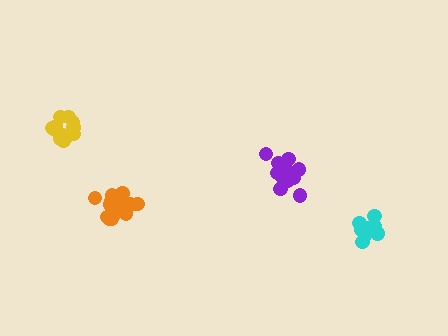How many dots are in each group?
Group 1: 14 dots, Group 2: 15 dots, Group 3: 10 dots, Group 4: 16 dots (55 total).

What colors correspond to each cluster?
The clusters are colored: purple, yellow, cyan, orange.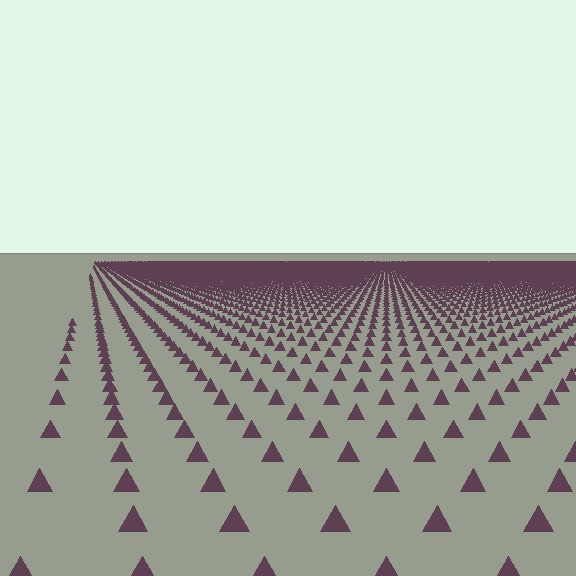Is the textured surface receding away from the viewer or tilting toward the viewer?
The surface is receding away from the viewer. Texture elements get smaller and denser toward the top.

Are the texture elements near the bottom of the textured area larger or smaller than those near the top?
Larger. Near the bottom, elements are closer to the viewer and appear at a bigger on-screen size.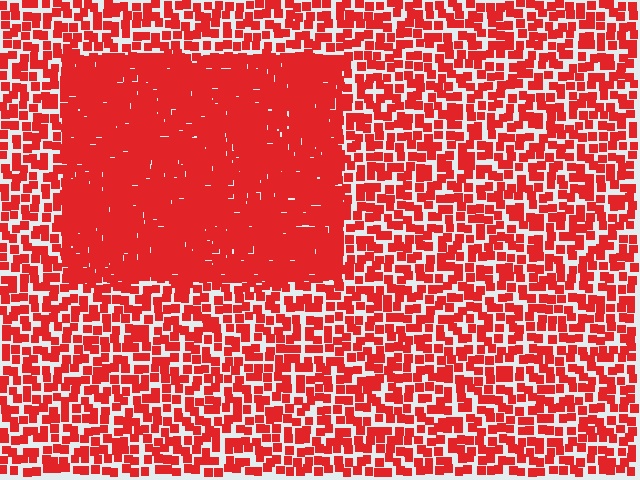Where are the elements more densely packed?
The elements are more densely packed inside the rectangle boundary.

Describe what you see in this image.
The image contains small red elements arranged at two different densities. A rectangle-shaped region is visible where the elements are more densely packed than the surrounding area.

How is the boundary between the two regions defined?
The boundary is defined by a change in element density (approximately 2.2x ratio). All elements are the same color, size, and shape.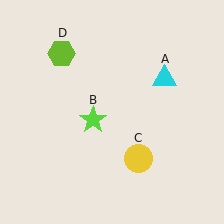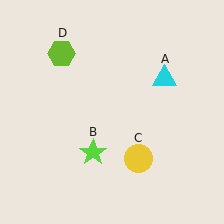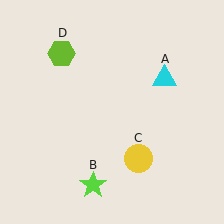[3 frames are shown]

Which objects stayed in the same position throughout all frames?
Cyan triangle (object A) and yellow circle (object C) and lime hexagon (object D) remained stationary.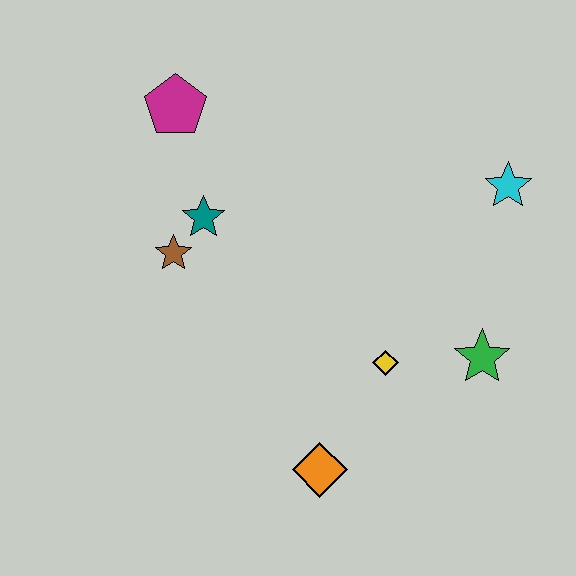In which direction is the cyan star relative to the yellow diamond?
The cyan star is above the yellow diamond.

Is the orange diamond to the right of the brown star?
Yes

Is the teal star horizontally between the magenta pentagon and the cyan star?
Yes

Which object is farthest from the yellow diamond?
The magenta pentagon is farthest from the yellow diamond.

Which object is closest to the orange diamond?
The yellow diamond is closest to the orange diamond.